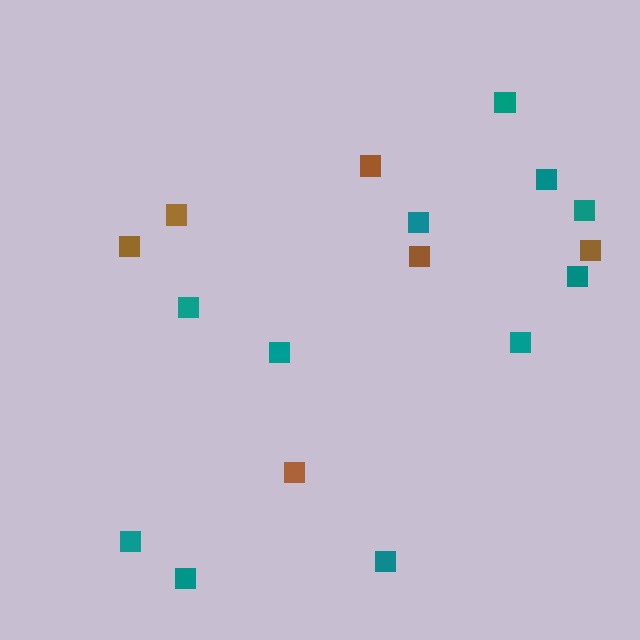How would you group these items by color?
There are 2 groups: one group of brown squares (6) and one group of teal squares (11).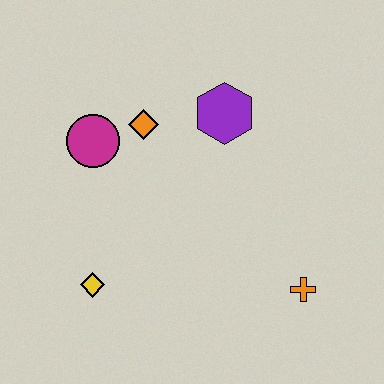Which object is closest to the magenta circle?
The orange diamond is closest to the magenta circle.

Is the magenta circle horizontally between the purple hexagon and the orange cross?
No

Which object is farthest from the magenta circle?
The orange cross is farthest from the magenta circle.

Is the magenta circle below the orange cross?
No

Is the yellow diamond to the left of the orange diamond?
Yes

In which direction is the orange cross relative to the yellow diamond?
The orange cross is to the right of the yellow diamond.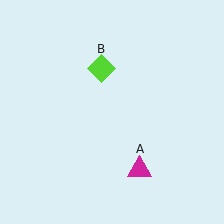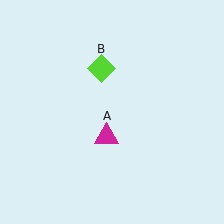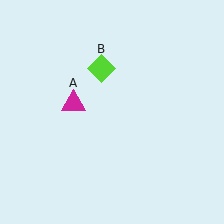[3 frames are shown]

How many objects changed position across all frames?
1 object changed position: magenta triangle (object A).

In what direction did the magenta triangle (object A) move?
The magenta triangle (object A) moved up and to the left.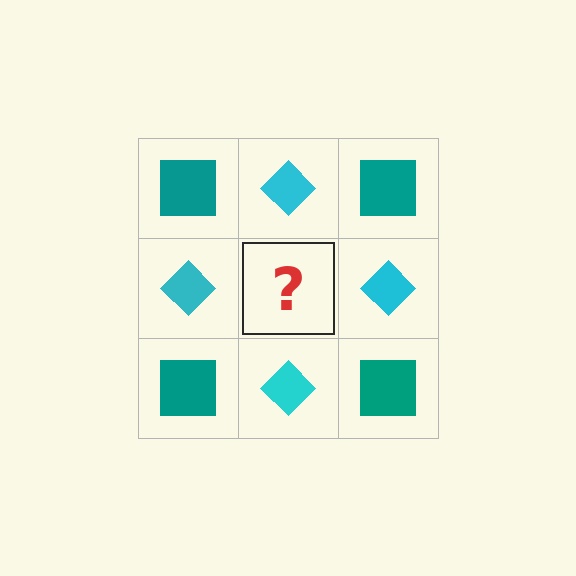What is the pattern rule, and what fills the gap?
The rule is that it alternates teal square and cyan diamond in a checkerboard pattern. The gap should be filled with a teal square.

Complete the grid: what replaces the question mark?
The question mark should be replaced with a teal square.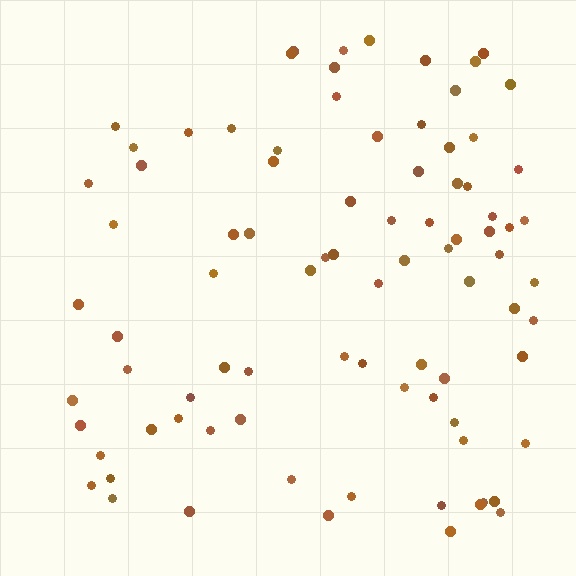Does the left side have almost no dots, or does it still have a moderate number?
Still a moderate number, just noticeably fewer than the right.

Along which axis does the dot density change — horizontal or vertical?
Horizontal.